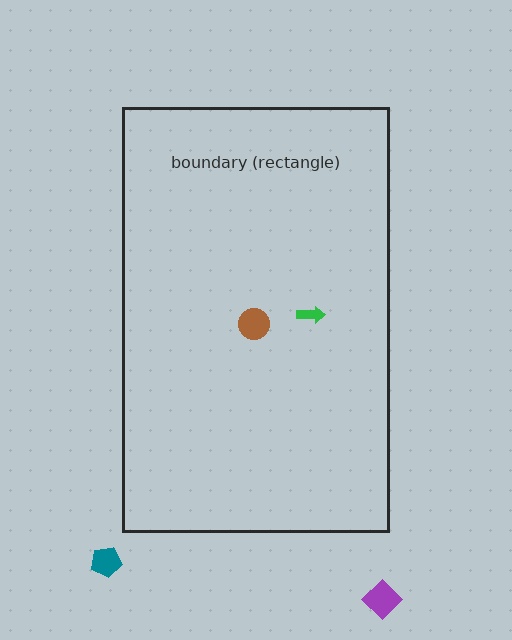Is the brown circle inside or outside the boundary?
Inside.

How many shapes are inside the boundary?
2 inside, 2 outside.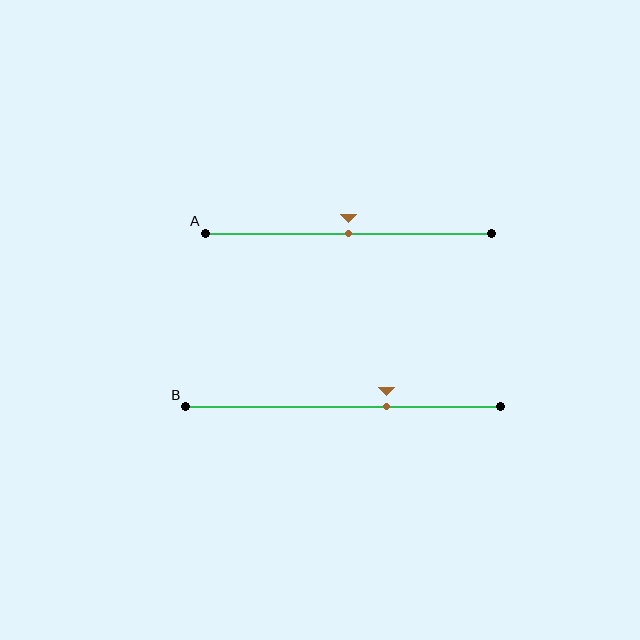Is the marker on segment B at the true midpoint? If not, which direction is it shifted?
No, the marker on segment B is shifted to the right by about 14% of the segment length.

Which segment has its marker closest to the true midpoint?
Segment A has its marker closest to the true midpoint.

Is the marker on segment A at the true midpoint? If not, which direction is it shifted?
Yes, the marker on segment A is at the true midpoint.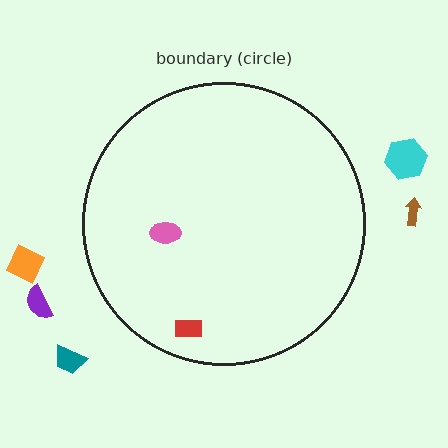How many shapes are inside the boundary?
2 inside, 5 outside.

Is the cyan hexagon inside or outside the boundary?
Outside.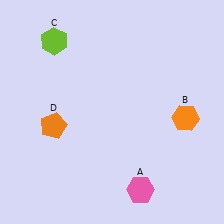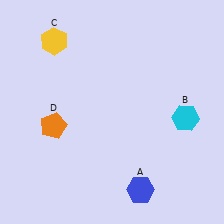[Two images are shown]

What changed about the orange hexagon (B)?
In Image 1, B is orange. In Image 2, it changed to cyan.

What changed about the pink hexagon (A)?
In Image 1, A is pink. In Image 2, it changed to blue.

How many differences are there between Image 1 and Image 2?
There are 3 differences between the two images.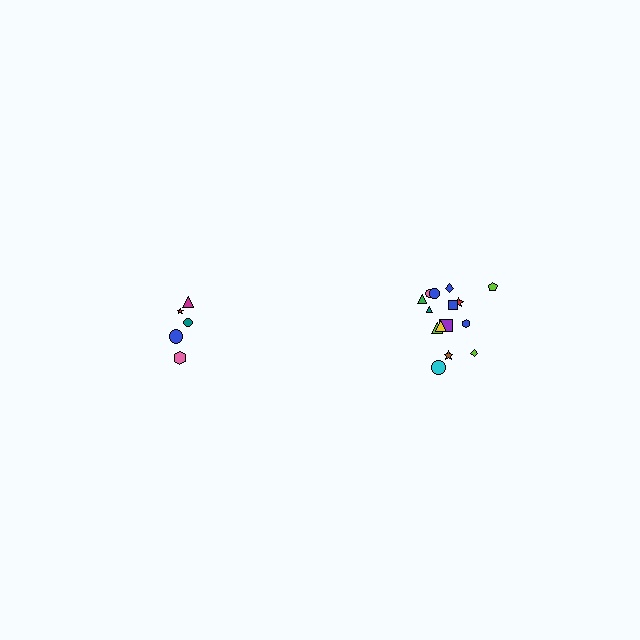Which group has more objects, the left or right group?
The right group.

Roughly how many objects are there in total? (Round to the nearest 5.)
Roughly 20 objects in total.